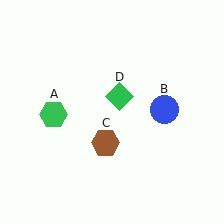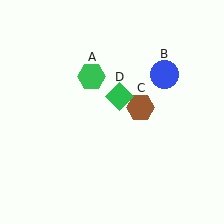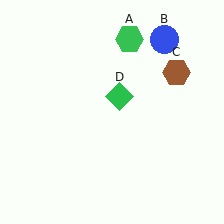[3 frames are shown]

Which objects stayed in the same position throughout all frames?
Green diamond (object D) remained stationary.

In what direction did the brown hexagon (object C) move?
The brown hexagon (object C) moved up and to the right.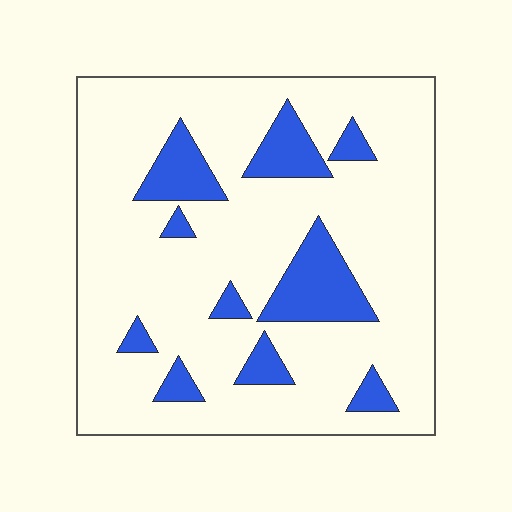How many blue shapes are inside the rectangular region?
10.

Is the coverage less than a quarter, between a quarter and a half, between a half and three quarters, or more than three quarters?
Less than a quarter.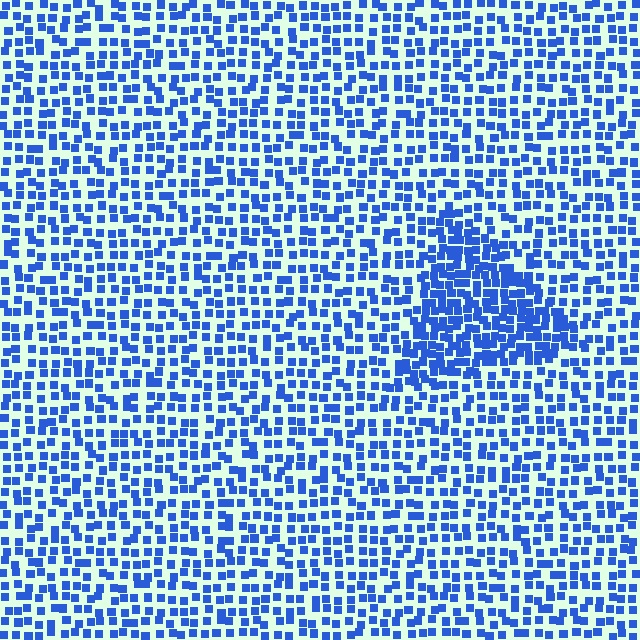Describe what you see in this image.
The image contains small blue elements arranged at two different densities. A triangle-shaped region is visible where the elements are more densely packed than the surrounding area.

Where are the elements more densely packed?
The elements are more densely packed inside the triangle boundary.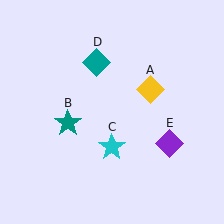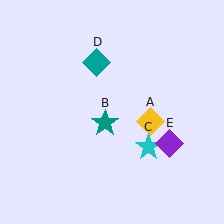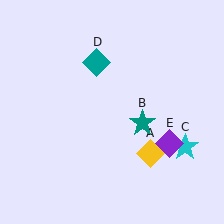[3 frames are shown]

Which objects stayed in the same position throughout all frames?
Teal diamond (object D) and purple diamond (object E) remained stationary.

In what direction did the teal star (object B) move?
The teal star (object B) moved right.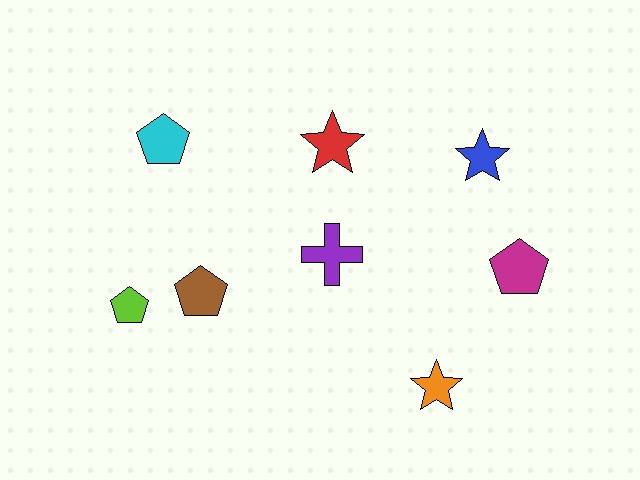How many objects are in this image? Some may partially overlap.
There are 8 objects.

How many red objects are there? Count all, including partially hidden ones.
There is 1 red object.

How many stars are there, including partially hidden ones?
There are 3 stars.